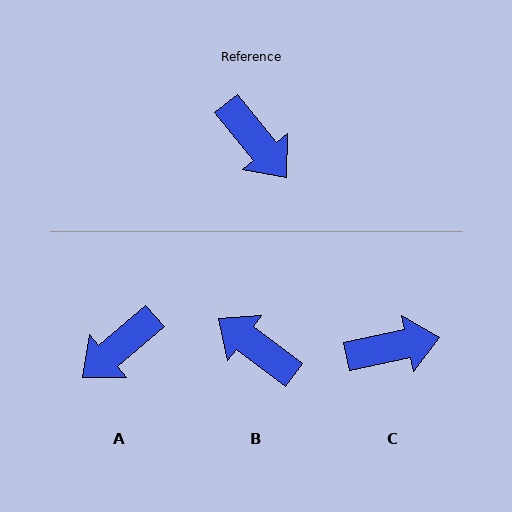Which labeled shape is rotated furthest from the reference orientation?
B, about 166 degrees away.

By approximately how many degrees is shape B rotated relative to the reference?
Approximately 166 degrees clockwise.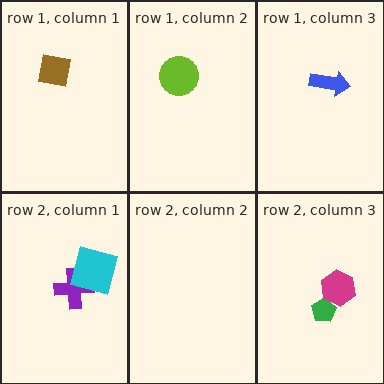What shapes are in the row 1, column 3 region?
The blue arrow.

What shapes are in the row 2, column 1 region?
The purple cross, the cyan square.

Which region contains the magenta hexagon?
The row 2, column 3 region.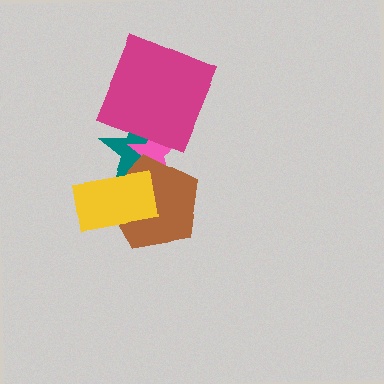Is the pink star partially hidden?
Yes, it is partially covered by another shape.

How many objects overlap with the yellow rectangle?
2 objects overlap with the yellow rectangle.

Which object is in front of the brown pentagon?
The yellow rectangle is in front of the brown pentagon.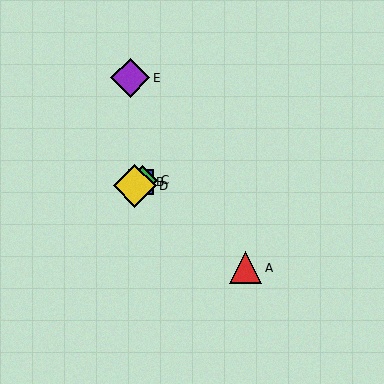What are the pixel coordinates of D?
Object D is at (135, 186).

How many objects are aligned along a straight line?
3 objects (B, C, D) are aligned along a straight line.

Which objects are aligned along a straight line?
Objects B, C, D are aligned along a straight line.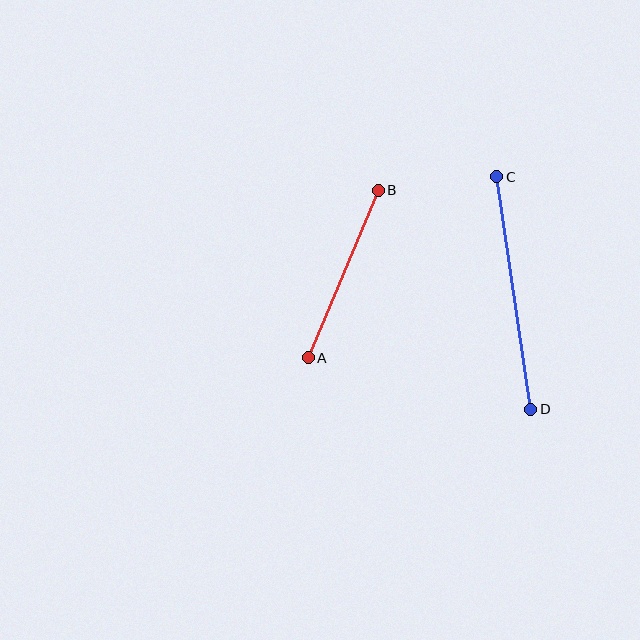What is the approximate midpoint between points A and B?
The midpoint is at approximately (343, 274) pixels.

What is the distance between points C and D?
The distance is approximately 235 pixels.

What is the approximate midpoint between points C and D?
The midpoint is at approximately (514, 293) pixels.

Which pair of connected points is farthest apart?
Points C and D are farthest apart.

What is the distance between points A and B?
The distance is approximately 181 pixels.